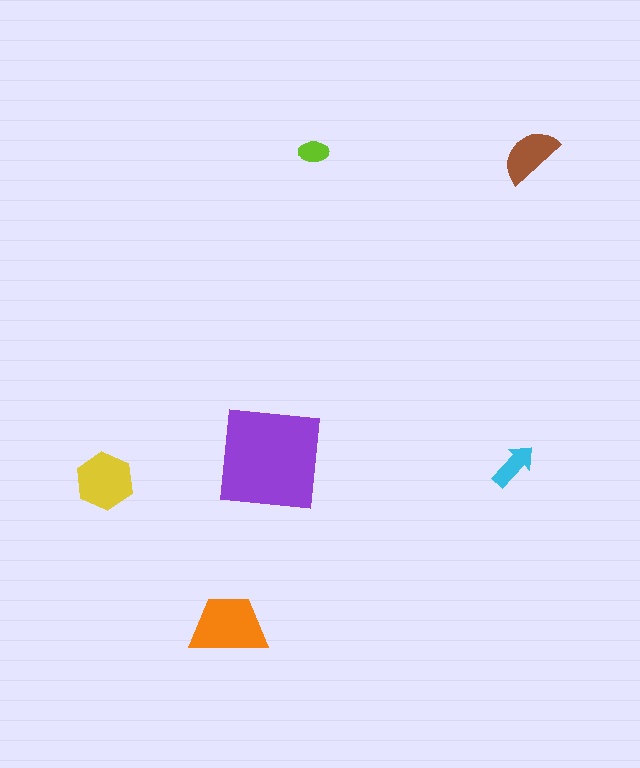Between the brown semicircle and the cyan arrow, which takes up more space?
The brown semicircle.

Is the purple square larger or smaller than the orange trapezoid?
Larger.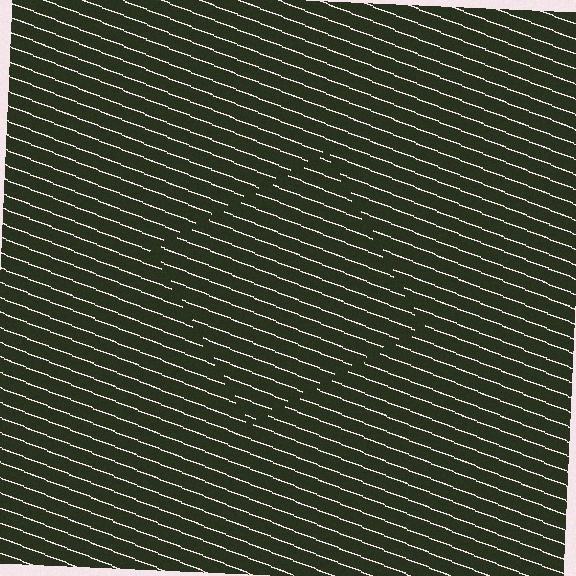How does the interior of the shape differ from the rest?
The interior of the shape contains the same grating, shifted by half a period — the contour is defined by the phase discontinuity where line-ends from the inner and outer gratings abut.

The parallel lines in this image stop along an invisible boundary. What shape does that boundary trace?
An illusory square. The interior of the shape contains the same grating, shifted by half a period — the contour is defined by the phase discontinuity where line-ends from the inner and outer gratings abut.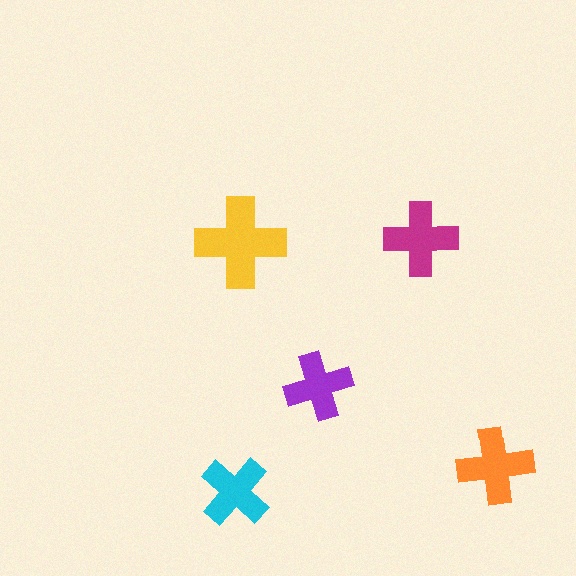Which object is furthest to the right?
The orange cross is rightmost.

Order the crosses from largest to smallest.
the yellow one, the orange one, the magenta one, the cyan one, the purple one.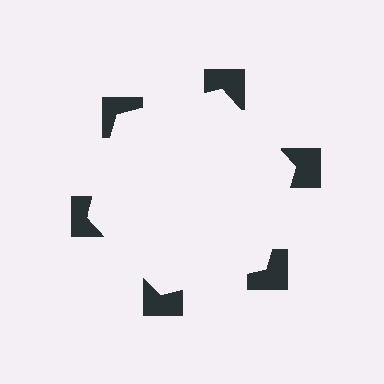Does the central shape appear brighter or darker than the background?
It typically appears slightly brighter than the background, even though no actual brightness change is drawn.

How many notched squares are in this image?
There are 6 — one at each vertex of the illusory hexagon.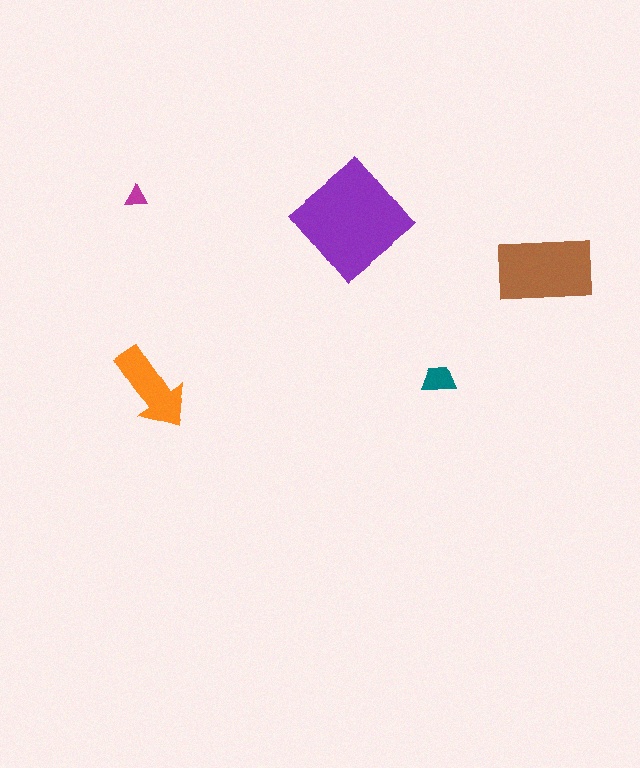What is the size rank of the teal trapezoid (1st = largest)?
4th.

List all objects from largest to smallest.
The purple diamond, the brown rectangle, the orange arrow, the teal trapezoid, the magenta triangle.